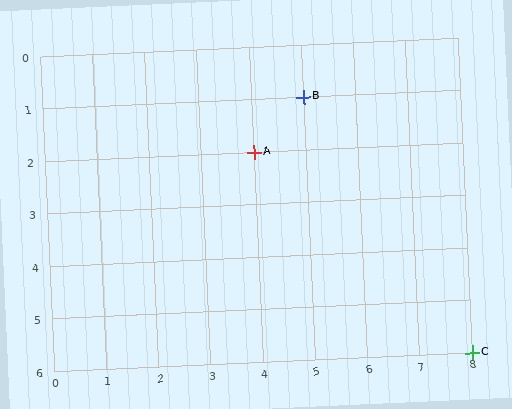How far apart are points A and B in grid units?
Points A and B are 1 column and 1 row apart (about 1.4 grid units diagonally).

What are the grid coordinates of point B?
Point B is at grid coordinates (5, 1).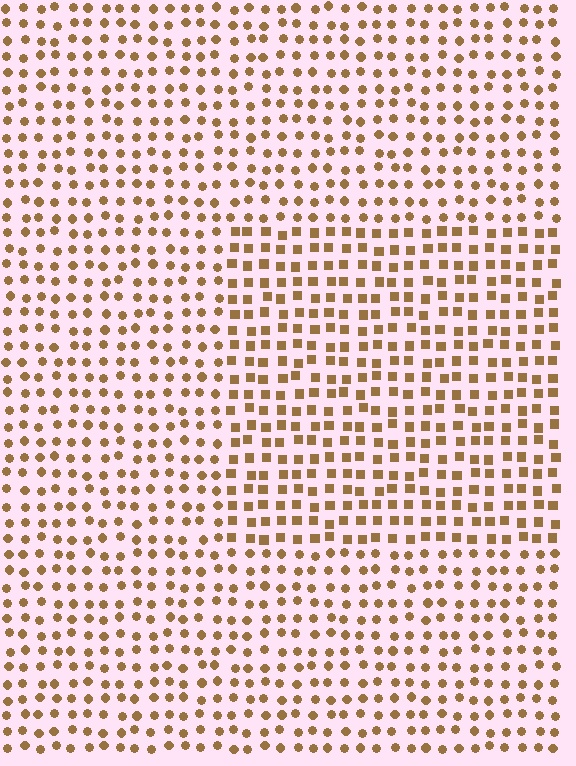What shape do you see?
I see a rectangle.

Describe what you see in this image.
The image is filled with small brown elements arranged in a uniform grid. A rectangle-shaped region contains squares, while the surrounding area contains circles. The boundary is defined purely by the change in element shape.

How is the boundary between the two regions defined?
The boundary is defined by a change in element shape: squares inside vs. circles outside. All elements share the same color and spacing.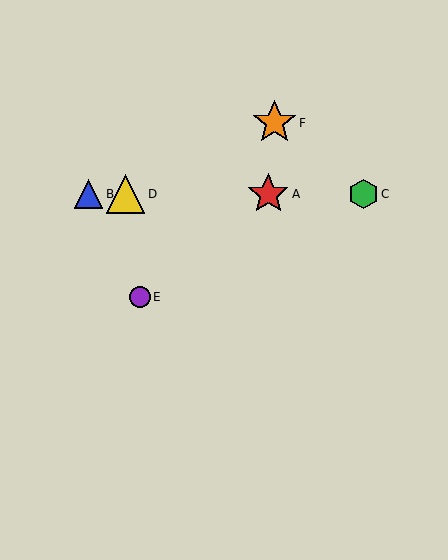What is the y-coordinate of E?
Object E is at y≈297.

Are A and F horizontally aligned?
No, A is at y≈194 and F is at y≈123.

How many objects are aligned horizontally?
4 objects (A, B, C, D) are aligned horizontally.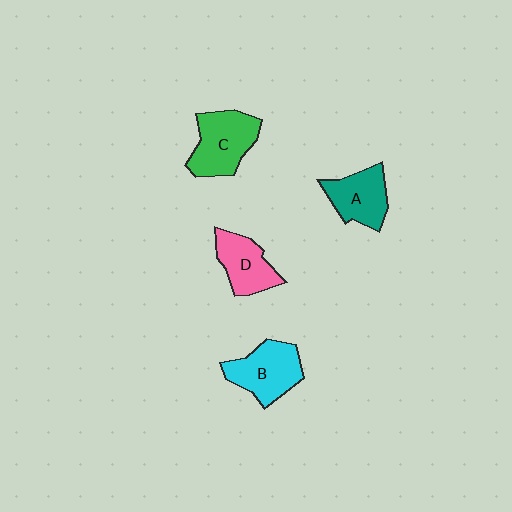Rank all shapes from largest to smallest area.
From largest to smallest: C (green), B (cyan), A (teal), D (pink).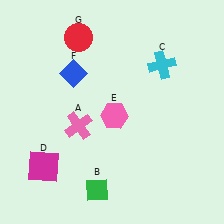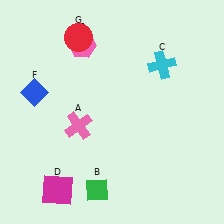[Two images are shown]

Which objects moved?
The objects that moved are: the magenta square (D), the pink hexagon (E), the blue diamond (F).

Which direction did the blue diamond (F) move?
The blue diamond (F) moved left.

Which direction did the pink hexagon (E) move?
The pink hexagon (E) moved up.